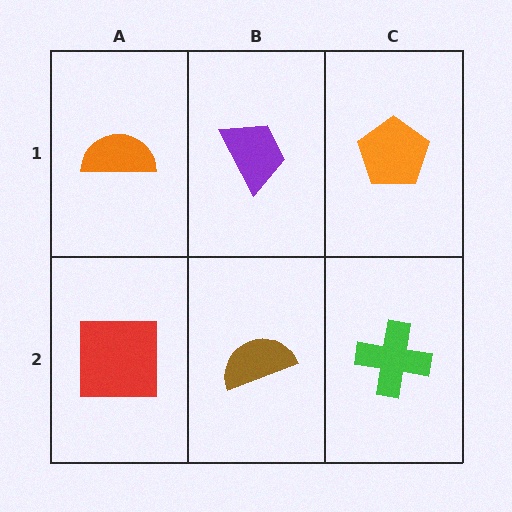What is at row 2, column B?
A brown semicircle.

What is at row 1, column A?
An orange semicircle.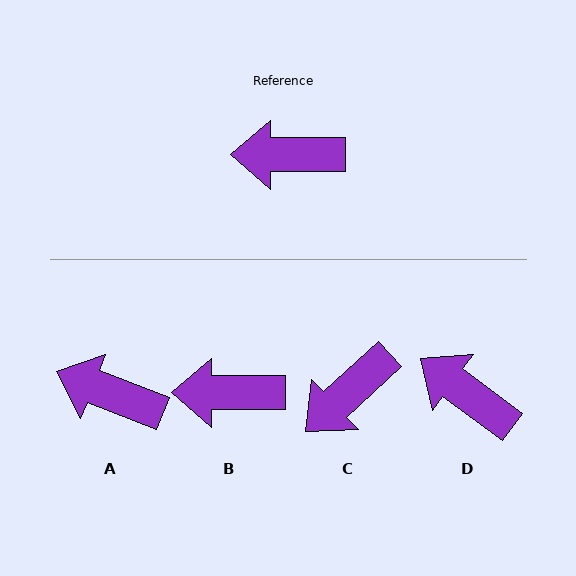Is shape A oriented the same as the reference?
No, it is off by about 21 degrees.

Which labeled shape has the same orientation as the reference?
B.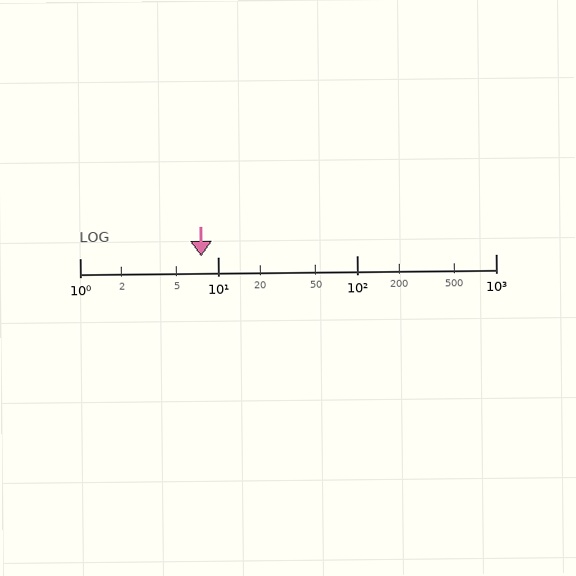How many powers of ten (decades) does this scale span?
The scale spans 3 decades, from 1 to 1000.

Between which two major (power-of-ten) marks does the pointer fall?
The pointer is between 1 and 10.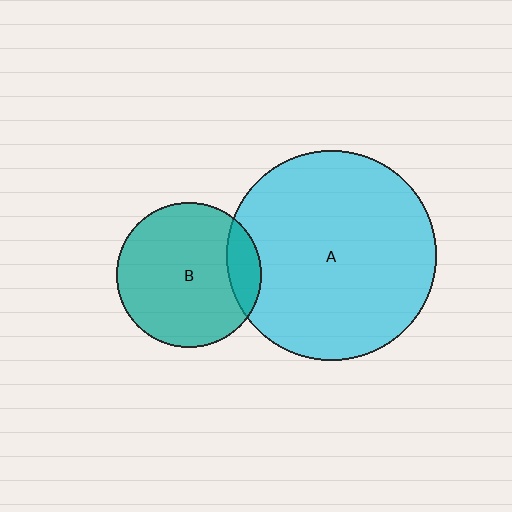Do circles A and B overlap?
Yes.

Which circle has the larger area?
Circle A (cyan).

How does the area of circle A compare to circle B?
Approximately 2.1 times.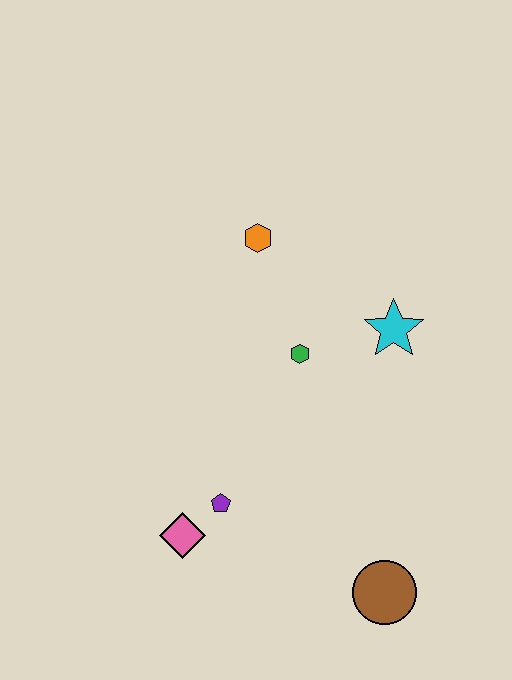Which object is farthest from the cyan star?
The pink diamond is farthest from the cyan star.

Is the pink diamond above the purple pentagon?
No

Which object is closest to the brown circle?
The purple pentagon is closest to the brown circle.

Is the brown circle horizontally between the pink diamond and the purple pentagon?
No